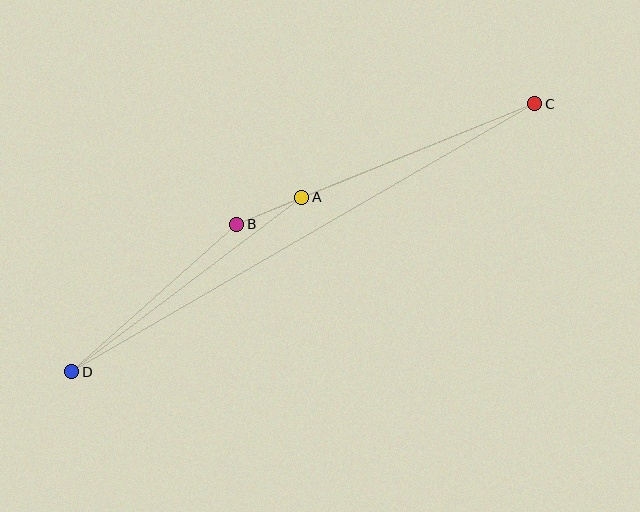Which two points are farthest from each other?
Points C and D are farthest from each other.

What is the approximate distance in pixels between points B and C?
The distance between B and C is approximately 322 pixels.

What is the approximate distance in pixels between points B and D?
The distance between B and D is approximately 221 pixels.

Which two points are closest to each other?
Points A and B are closest to each other.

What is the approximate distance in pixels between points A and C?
The distance between A and C is approximately 251 pixels.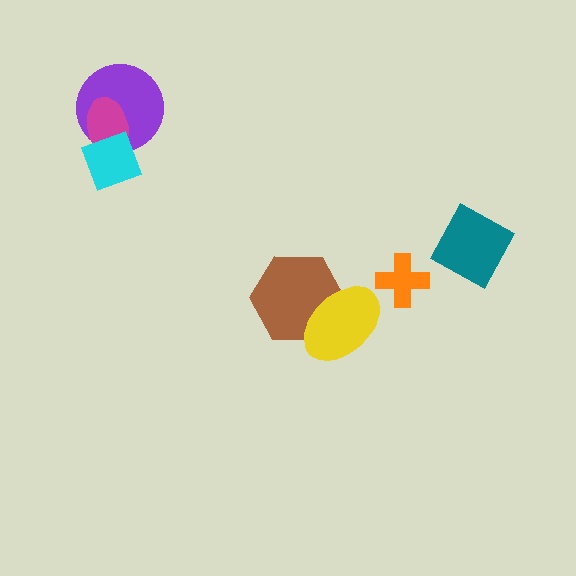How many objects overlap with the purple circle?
2 objects overlap with the purple circle.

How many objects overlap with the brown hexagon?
1 object overlaps with the brown hexagon.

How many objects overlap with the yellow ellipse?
1 object overlaps with the yellow ellipse.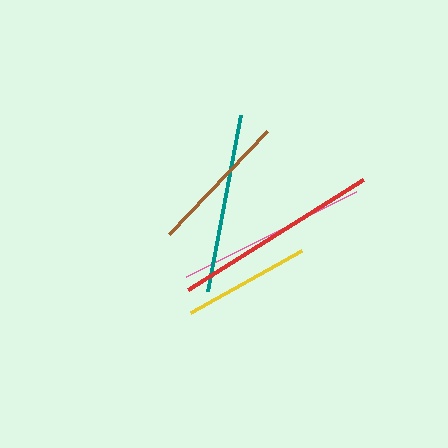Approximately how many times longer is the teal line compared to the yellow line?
The teal line is approximately 1.4 times the length of the yellow line.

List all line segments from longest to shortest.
From longest to shortest: red, pink, teal, brown, yellow.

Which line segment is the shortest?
The yellow line is the shortest at approximately 128 pixels.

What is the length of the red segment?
The red segment is approximately 207 pixels long.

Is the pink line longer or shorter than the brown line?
The pink line is longer than the brown line.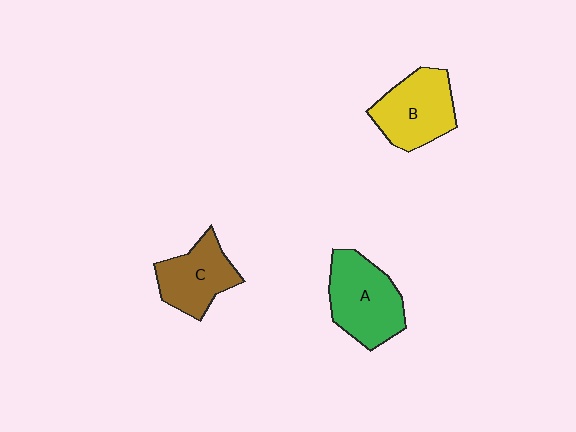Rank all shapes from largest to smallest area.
From largest to smallest: A (green), B (yellow), C (brown).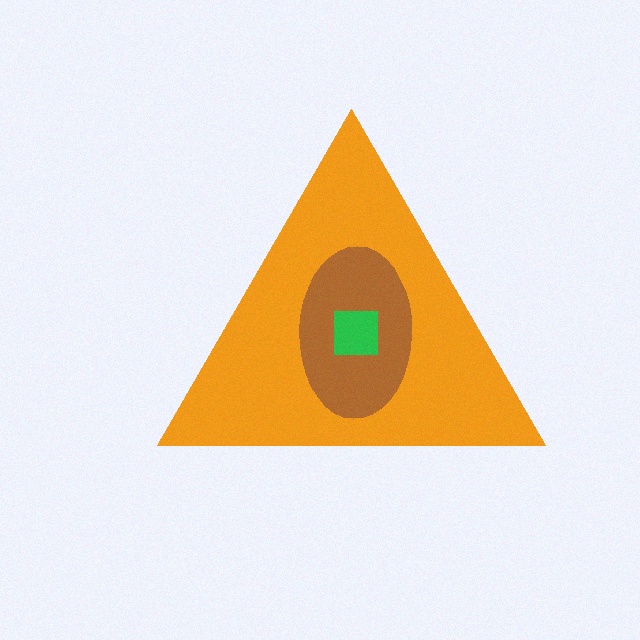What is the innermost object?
The green square.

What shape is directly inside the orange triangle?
The brown ellipse.